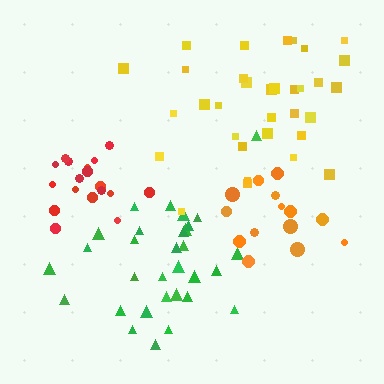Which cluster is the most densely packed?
Red.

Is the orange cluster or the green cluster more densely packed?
Green.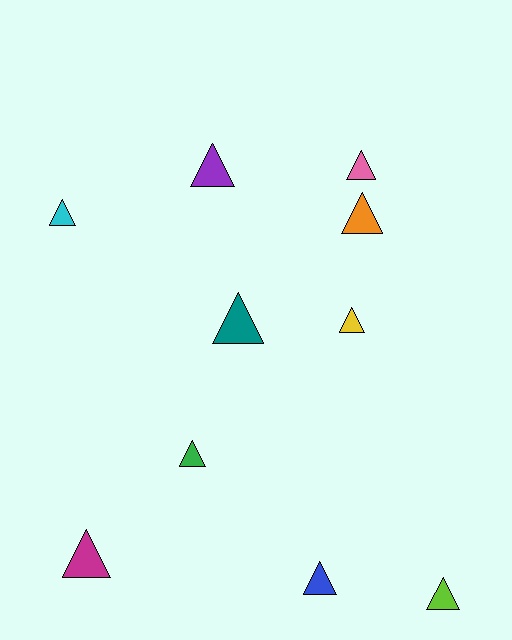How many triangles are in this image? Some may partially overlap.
There are 10 triangles.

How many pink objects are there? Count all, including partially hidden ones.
There is 1 pink object.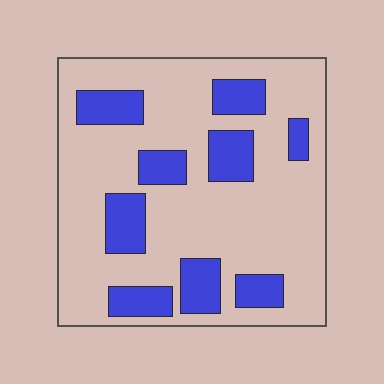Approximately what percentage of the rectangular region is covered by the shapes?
Approximately 25%.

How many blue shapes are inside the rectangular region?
9.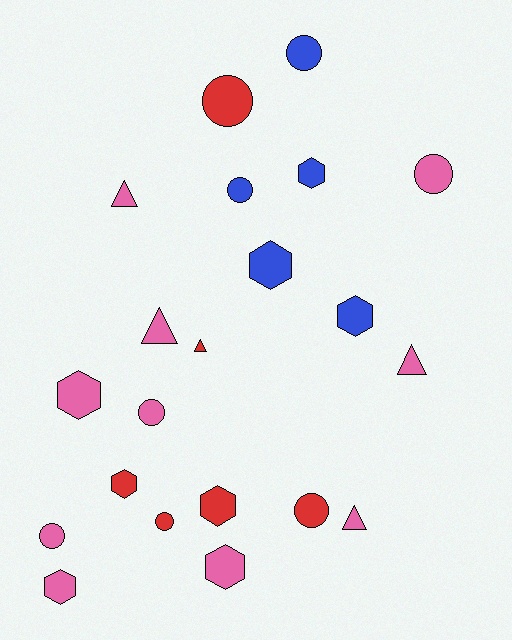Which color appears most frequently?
Pink, with 10 objects.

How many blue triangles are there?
There are no blue triangles.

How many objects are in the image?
There are 21 objects.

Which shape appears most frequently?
Hexagon, with 8 objects.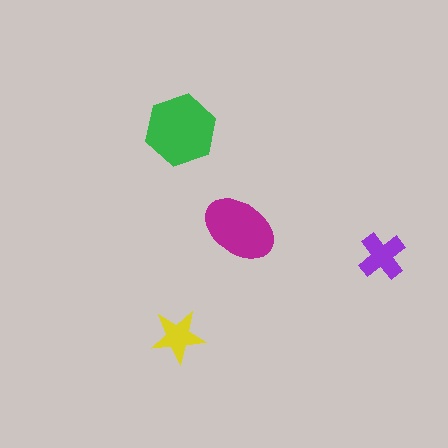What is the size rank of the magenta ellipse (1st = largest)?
2nd.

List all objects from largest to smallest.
The green hexagon, the magenta ellipse, the purple cross, the yellow star.